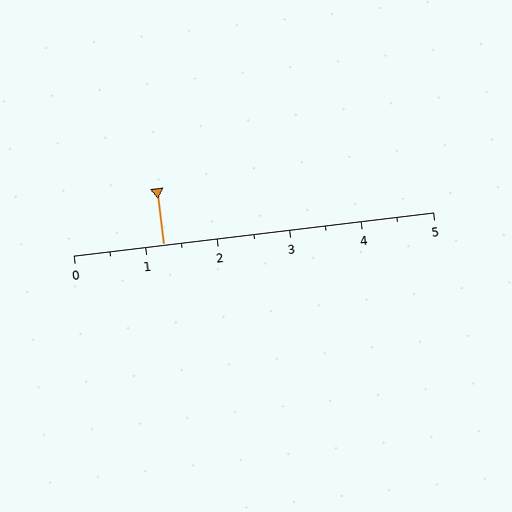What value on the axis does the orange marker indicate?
The marker indicates approximately 1.2.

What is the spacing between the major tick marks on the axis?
The major ticks are spaced 1 apart.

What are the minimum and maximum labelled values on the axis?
The axis runs from 0 to 5.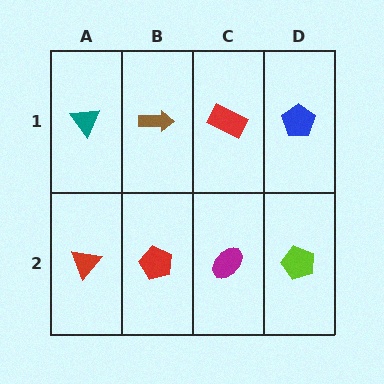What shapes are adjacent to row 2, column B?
A brown arrow (row 1, column B), a red triangle (row 2, column A), a magenta ellipse (row 2, column C).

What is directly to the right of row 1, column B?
A red rectangle.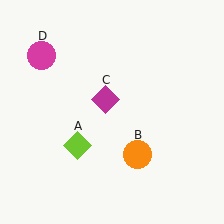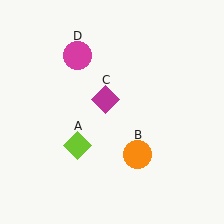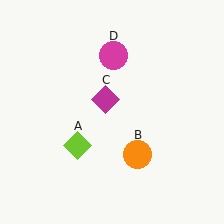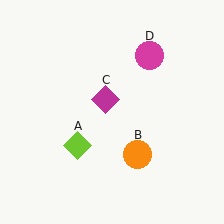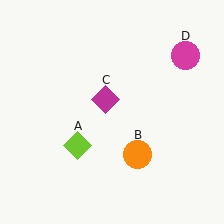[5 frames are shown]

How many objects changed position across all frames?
1 object changed position: magenta circle (object D).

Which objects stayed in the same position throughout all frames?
Lime diamond (object A) and orange circle (object B) and magenta diamond (object C) remained stationary.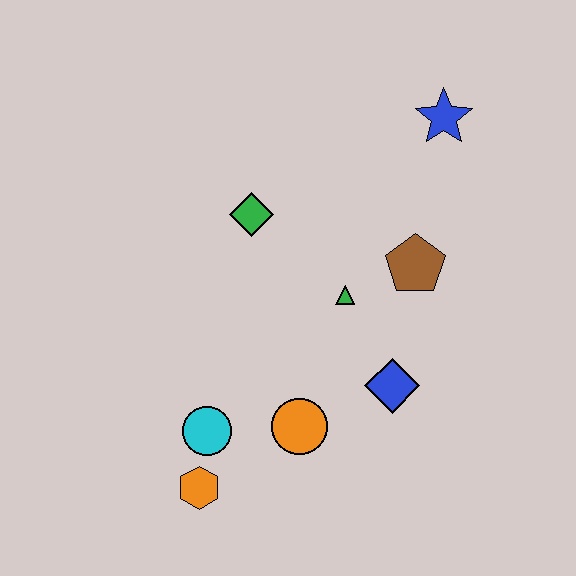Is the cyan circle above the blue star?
No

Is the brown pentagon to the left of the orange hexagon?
No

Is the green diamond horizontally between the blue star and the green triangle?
No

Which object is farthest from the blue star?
The orange hexagon is farthest from the blue star.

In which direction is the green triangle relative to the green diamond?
The green triangle is to the right of the green diamond.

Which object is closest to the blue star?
The brown pentagon is closest to the blue star.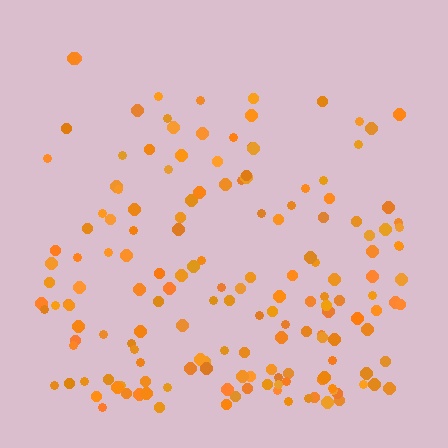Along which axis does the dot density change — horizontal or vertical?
Vertical.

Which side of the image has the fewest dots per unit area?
The top.